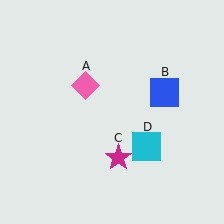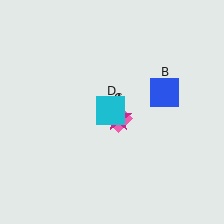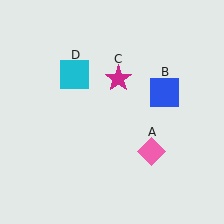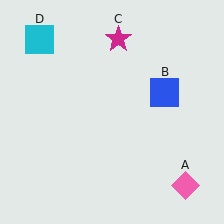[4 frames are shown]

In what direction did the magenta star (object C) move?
The magenta star (object C) moved up.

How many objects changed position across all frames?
3 objects changed position: pink diamond (object A), magenta star (object C), cyan square (object D).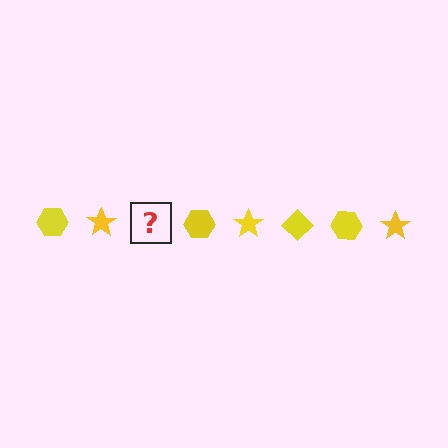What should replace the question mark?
The question mark should be replaced with a yellow diamond.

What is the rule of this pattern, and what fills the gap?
The rule is that the pattern cycles through hexagon, star, diamond shapes in yellow. The gap should be filled with a yellow diamond.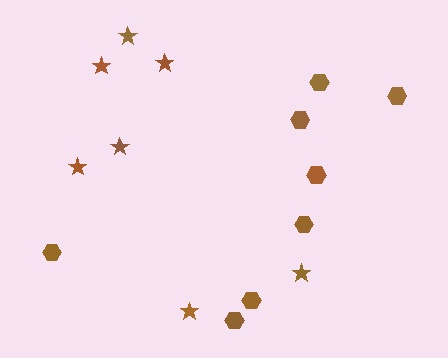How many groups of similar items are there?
There are 2 groups: one group of hexagons (8) and one group of stars (7).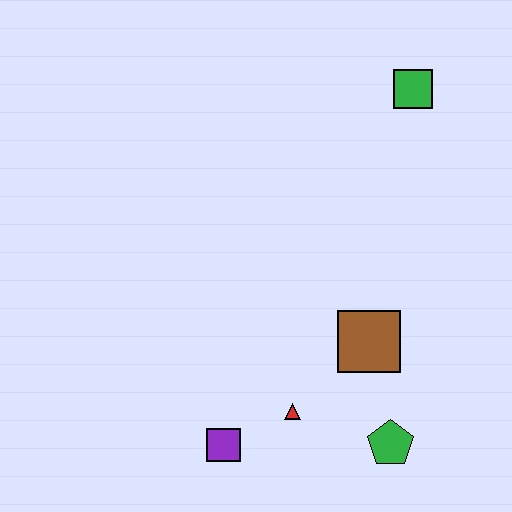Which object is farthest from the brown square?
The green square is farthest from the brown square.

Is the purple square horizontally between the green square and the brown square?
No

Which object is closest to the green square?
The brown square is closest to the green square.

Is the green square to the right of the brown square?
Yes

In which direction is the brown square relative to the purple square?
The brown square is to the right of the purple square.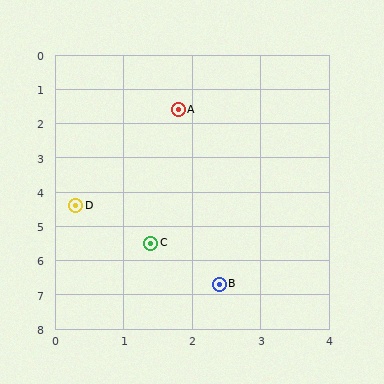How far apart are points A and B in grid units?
Points A and B are about 5.1 grid units apart.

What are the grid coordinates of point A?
Point A is at approximately (1.8, 1.6).